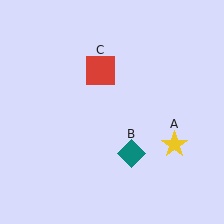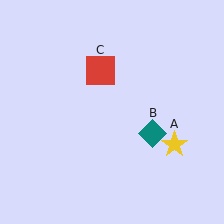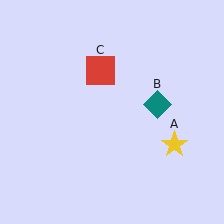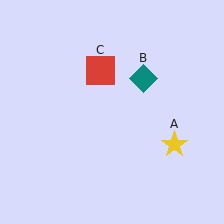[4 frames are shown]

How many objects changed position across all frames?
1 object changed position: teal diamond (object B).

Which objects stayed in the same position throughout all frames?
Yellow star (object A) and red square (object C) remained stationary.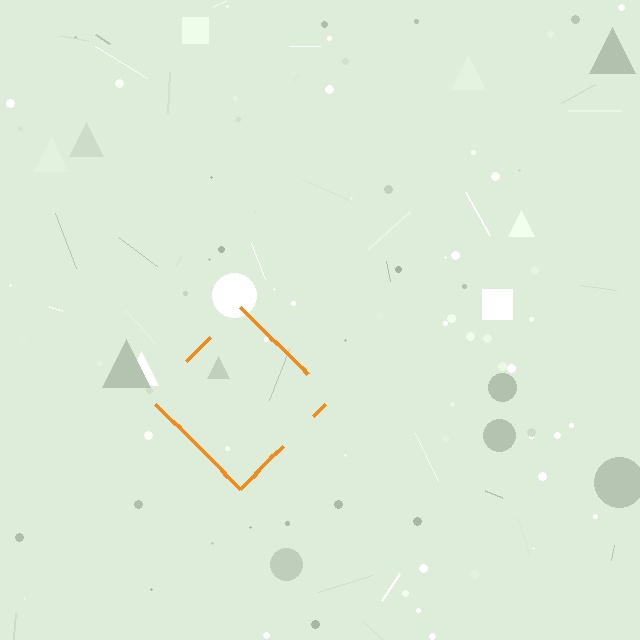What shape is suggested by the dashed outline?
The dashed outline suggests a diamond.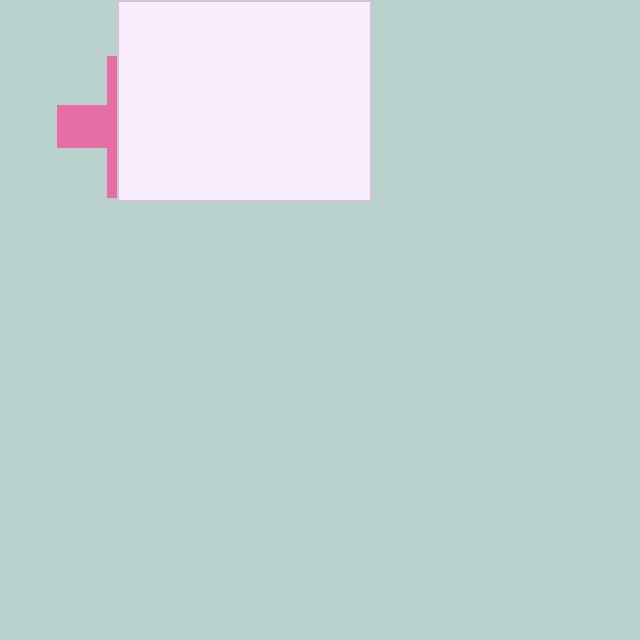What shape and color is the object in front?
The object in front is a white rectangle.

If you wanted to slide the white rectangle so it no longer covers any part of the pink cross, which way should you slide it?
Slide it right — that is the most direct way to separate the two shapes.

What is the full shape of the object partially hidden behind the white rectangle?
The partially hidden object is a pink cross.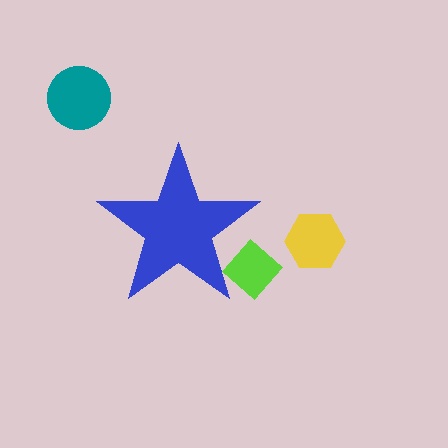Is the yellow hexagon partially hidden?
No, the yellow hexagon is fully visible.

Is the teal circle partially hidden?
No, the teal circle is fully visible.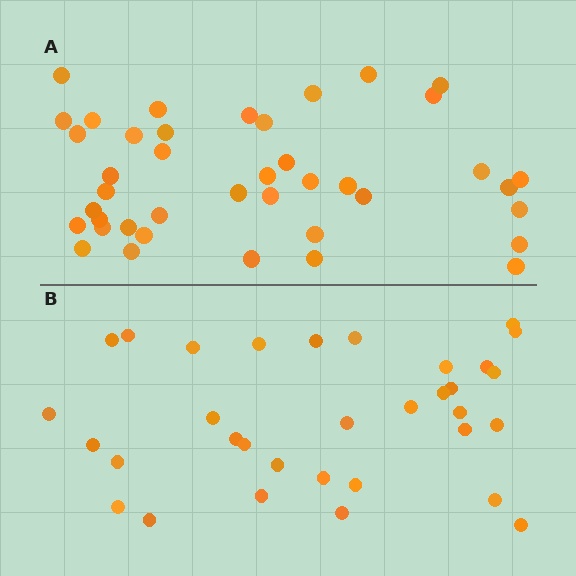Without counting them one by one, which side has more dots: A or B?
Region A (the top region) has more dots.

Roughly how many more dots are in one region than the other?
Region A has roughly 8 or so more dots than region B.